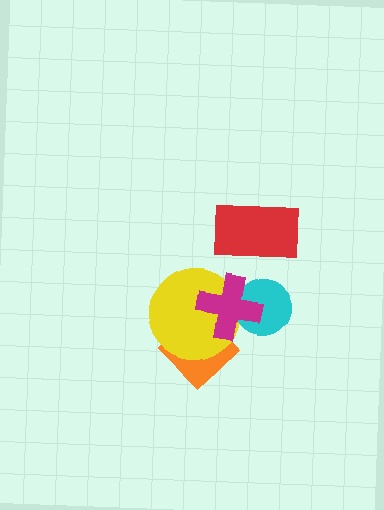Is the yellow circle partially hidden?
Yes, it is partially covered by another shape.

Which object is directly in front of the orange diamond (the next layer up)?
The yellow circle is directly in front of the orange diamond.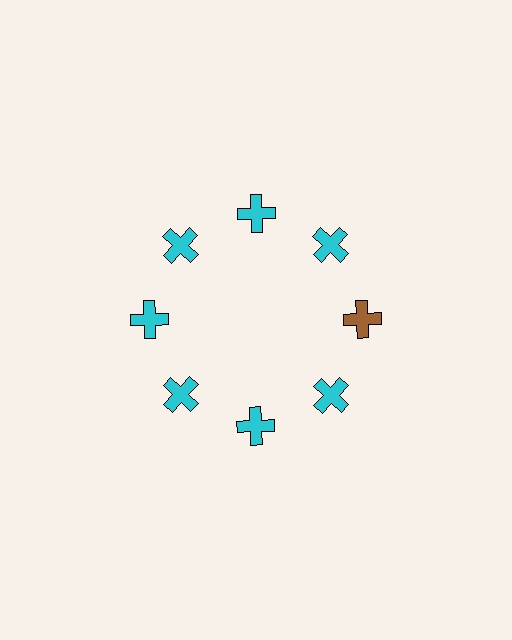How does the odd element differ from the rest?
It has a different color: brown instead of cyan.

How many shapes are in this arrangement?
There are 8 shapes arranged in a ring pattern.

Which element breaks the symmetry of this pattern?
The brown cross at roughly the 3 o'clock position breaks the symmetry. All other shapes are cyan crosses.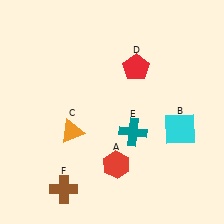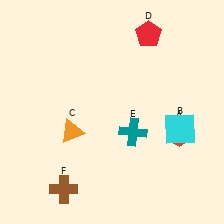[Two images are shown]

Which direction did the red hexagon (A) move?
The red hexagon (A) moved right.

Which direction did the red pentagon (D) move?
The red pentagon (D) moved up.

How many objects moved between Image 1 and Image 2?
2 objects moved between the two images.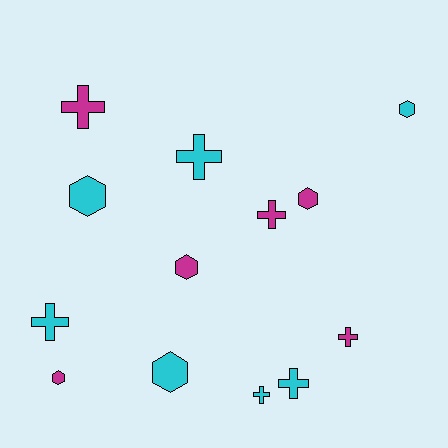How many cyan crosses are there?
There are 4 cyan crosses.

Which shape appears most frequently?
Cross, with 7 objects.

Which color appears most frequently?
Cyan, with 7 objects.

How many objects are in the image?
There are 13 objects.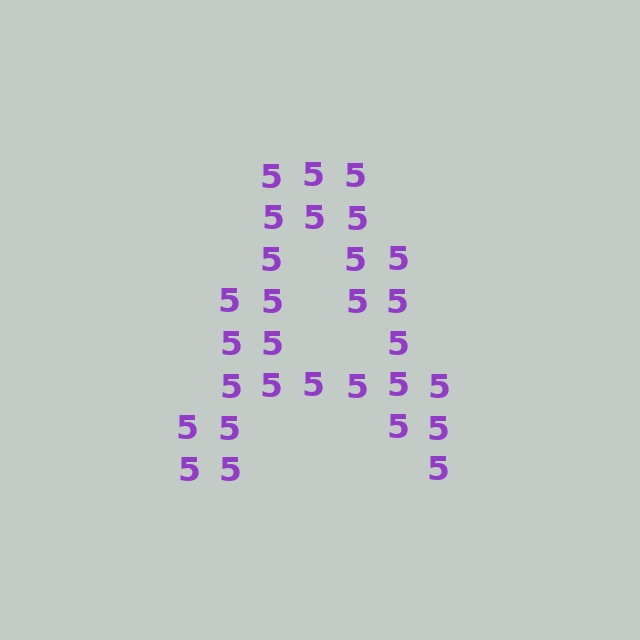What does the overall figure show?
The overall figure shows the letter A.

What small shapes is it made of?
It is made of small digit 5's.